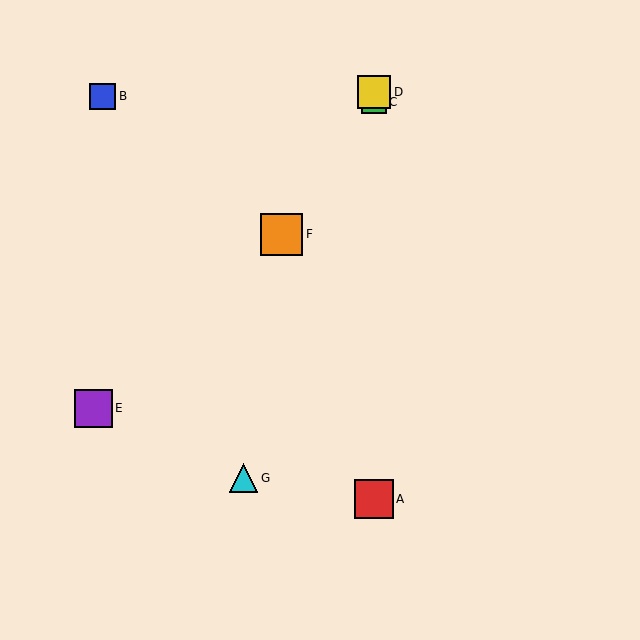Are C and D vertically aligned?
Yes, both are at x≈374.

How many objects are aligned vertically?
3 objects (A, C, D) are aligned vertically.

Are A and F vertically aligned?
No, A is at x≈374 and F is at x≈282.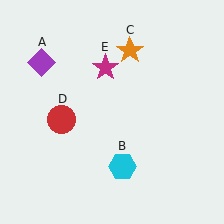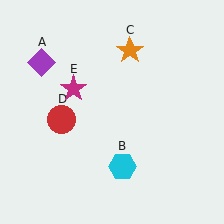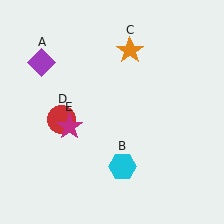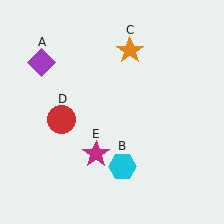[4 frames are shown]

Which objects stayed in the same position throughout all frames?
Purple diamond (object A) and cyan hexagon (object B) and orange star (object C) and red circle (object D) remained stationary.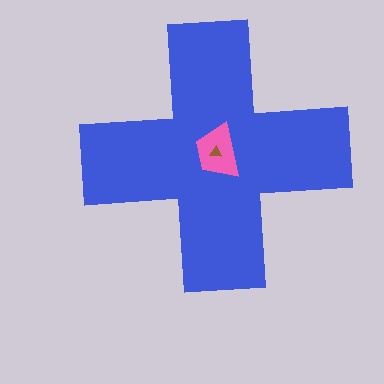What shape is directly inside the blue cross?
The pink trapezoid.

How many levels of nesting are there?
3.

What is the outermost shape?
The blue cross.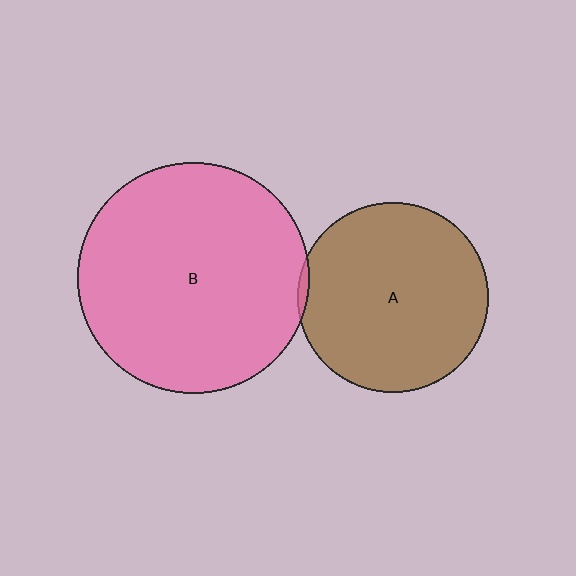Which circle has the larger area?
Circle B (pink).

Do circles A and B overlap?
Yes.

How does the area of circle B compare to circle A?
Approximately 1.5 times.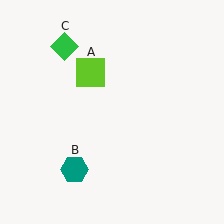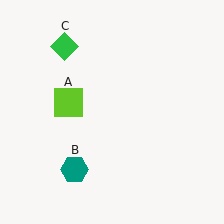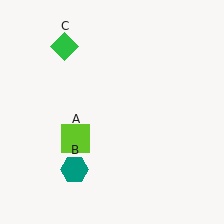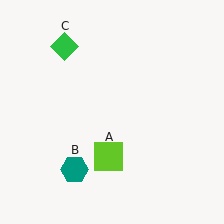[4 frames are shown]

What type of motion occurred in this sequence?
The lime square (object A) rotated counterclockwise around the center of the scene.